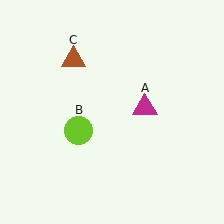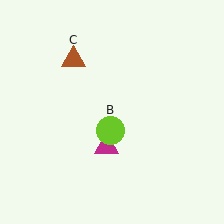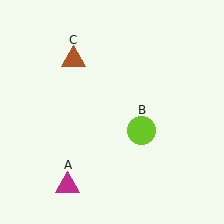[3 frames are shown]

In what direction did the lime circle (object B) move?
The lime circle (object B) moved right.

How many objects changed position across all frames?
2 objects changed position: magenta triangle (object A), lime circle (object B).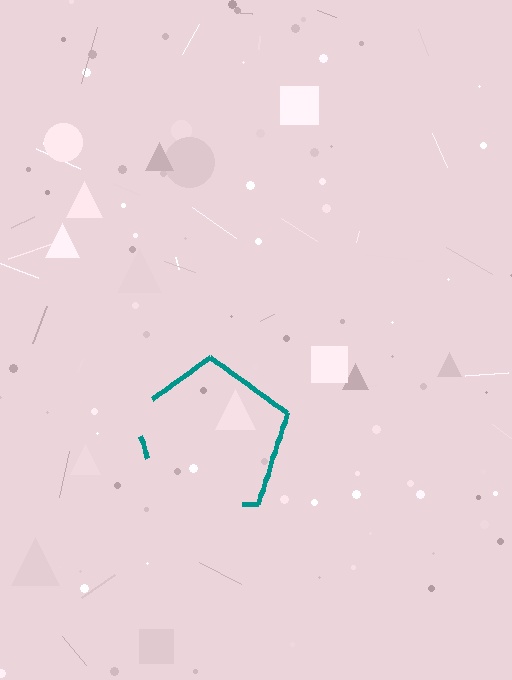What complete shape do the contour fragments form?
The contour fragments form a pentagon.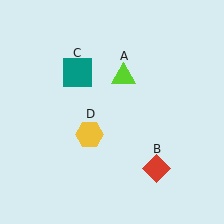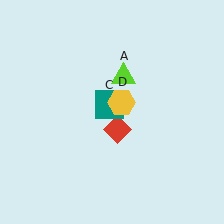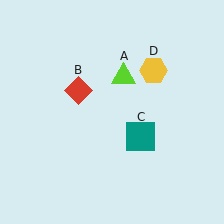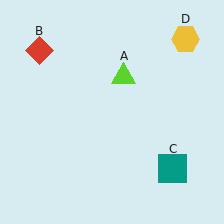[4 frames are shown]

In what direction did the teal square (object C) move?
The teal square (object C) moved down and to the right.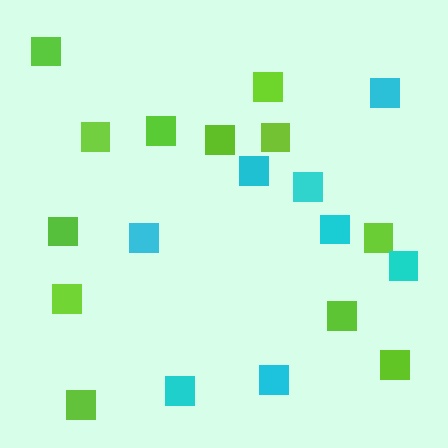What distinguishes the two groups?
There are 2 groups: one group of lime squares (12) and one group of cyan squares (8).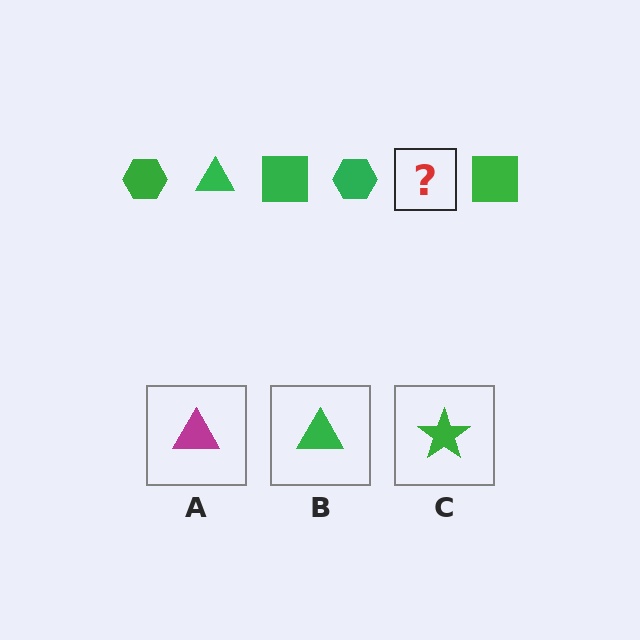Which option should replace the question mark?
Option B.